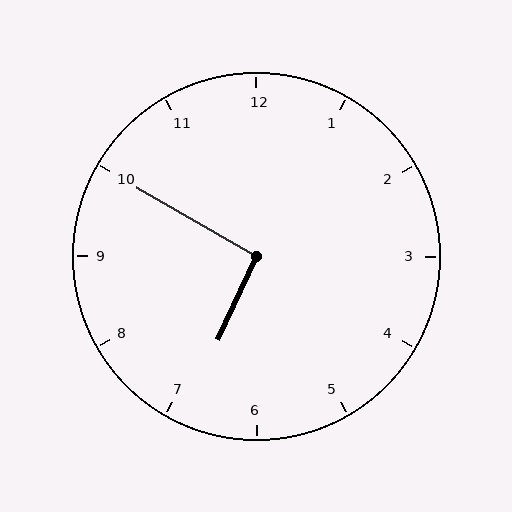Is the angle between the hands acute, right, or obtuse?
It is right.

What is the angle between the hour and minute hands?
Approximately 95 degrees.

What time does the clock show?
6:50.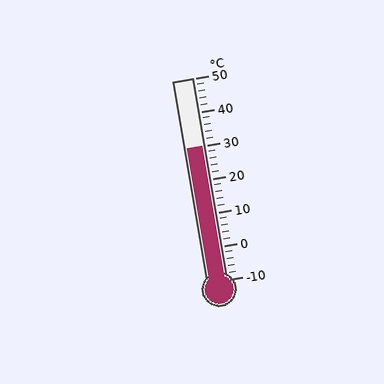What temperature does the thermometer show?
The thermometer shows approximately 30°C.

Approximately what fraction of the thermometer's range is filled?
The thermometer is filled to approximately 65% of its range.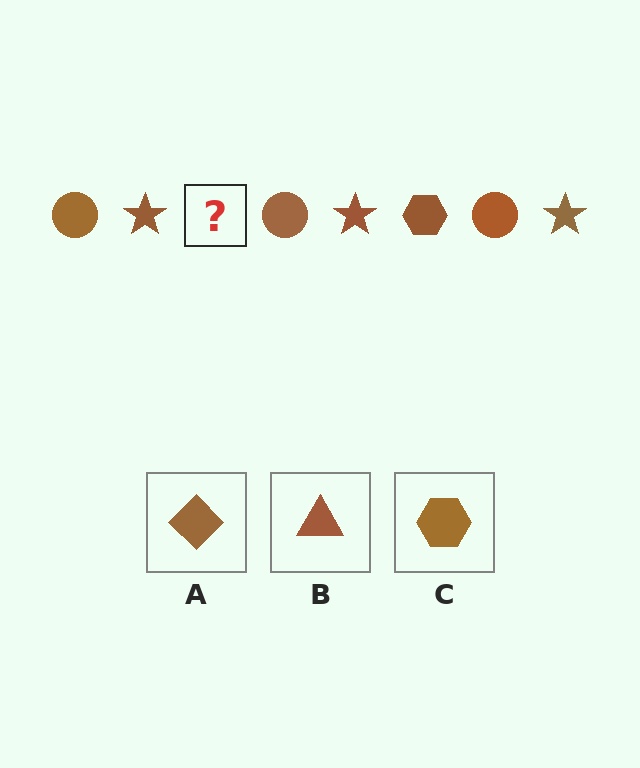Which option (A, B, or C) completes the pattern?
C.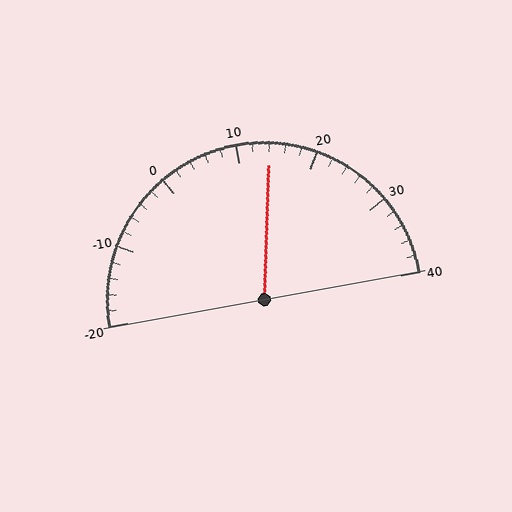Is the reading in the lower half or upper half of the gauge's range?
The reading is in the upper half of the range (-20 to 40).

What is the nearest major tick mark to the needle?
The nearest major tick mark is 10.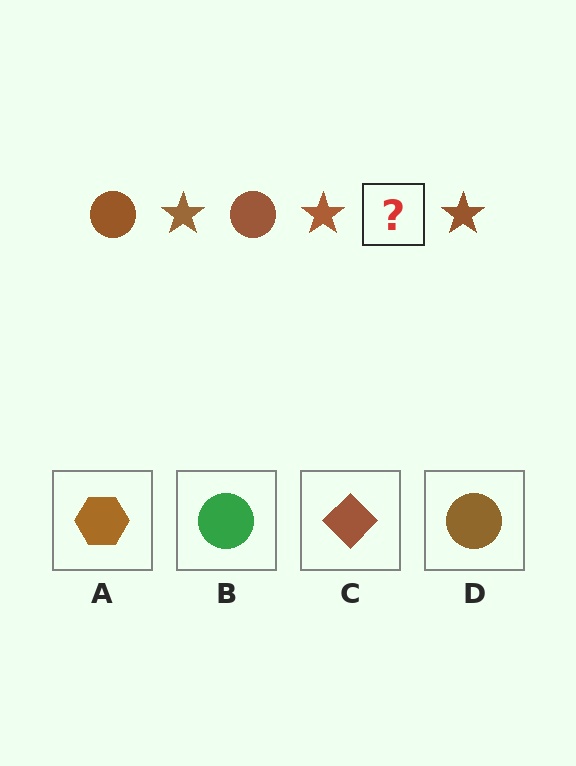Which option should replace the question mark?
Option D.